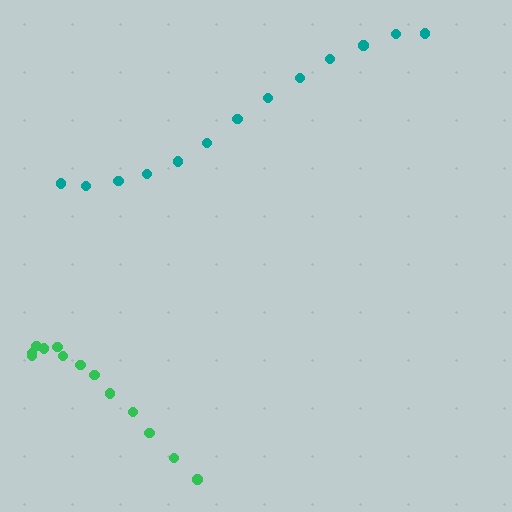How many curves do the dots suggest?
There are 2 distinct paths.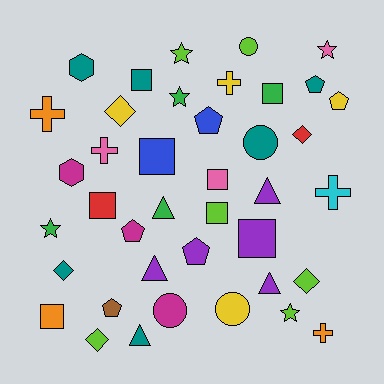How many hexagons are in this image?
There are 2 hexagons.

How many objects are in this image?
There are 40 objects.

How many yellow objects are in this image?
There are 4 yellow objects.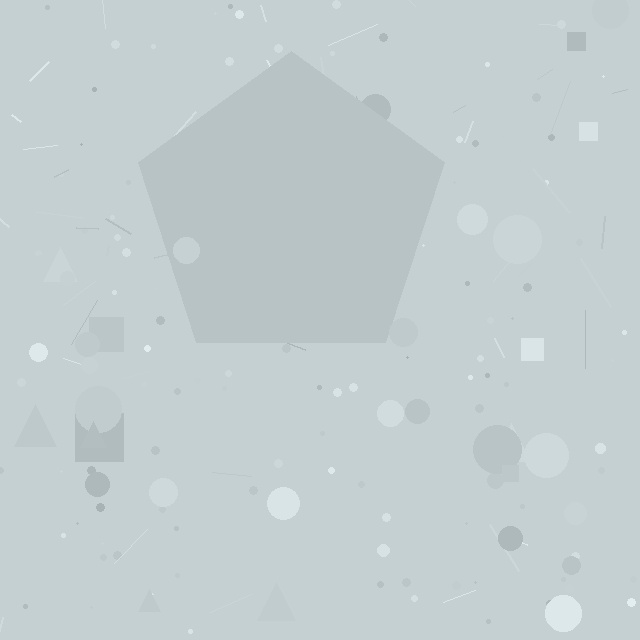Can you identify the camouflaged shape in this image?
The camouflaged shape is a pentagon.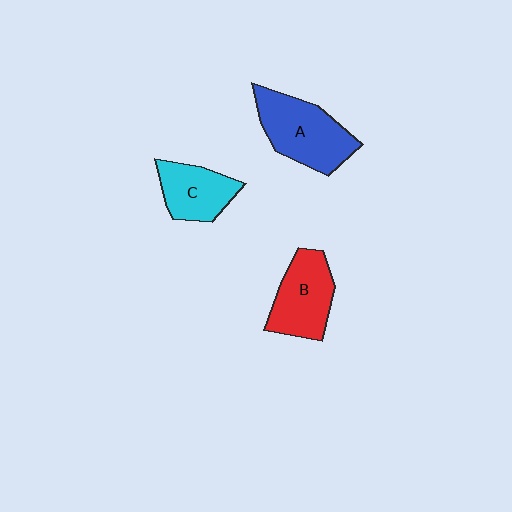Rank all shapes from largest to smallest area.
From largest to smallest: A (blue), B (red), C (cyan).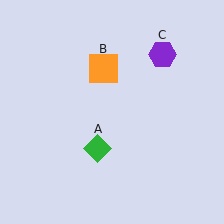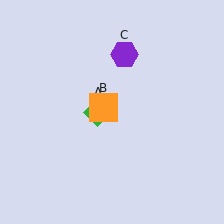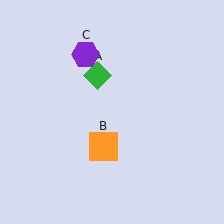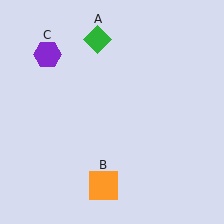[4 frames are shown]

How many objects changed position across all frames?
3 objects changed position: green diamond (object A), orange square (object B), purple hexagon (object C).